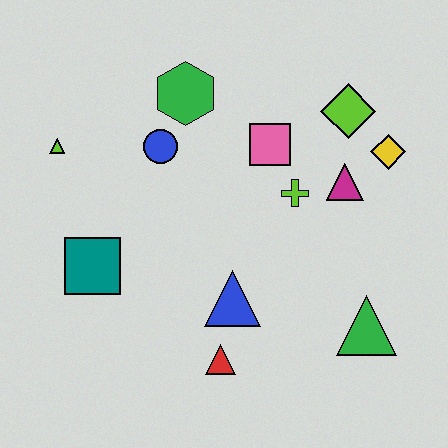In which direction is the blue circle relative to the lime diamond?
The blue circle is to the left of the lime diamond.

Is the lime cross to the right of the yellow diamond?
No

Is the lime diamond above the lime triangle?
Yes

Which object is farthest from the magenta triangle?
The lime triangle is farthest from the magenta triangle.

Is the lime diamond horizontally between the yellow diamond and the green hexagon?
Yes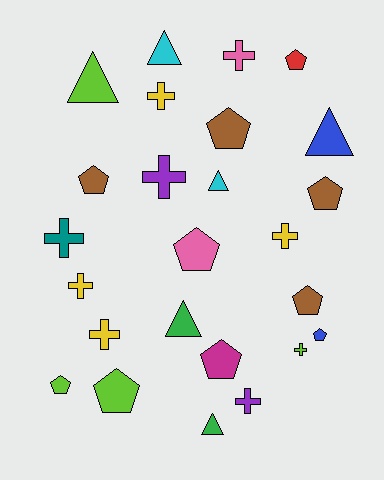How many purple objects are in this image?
There are 2 purple objects.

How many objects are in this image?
There are 25 objects.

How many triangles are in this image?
There are 6 triangles.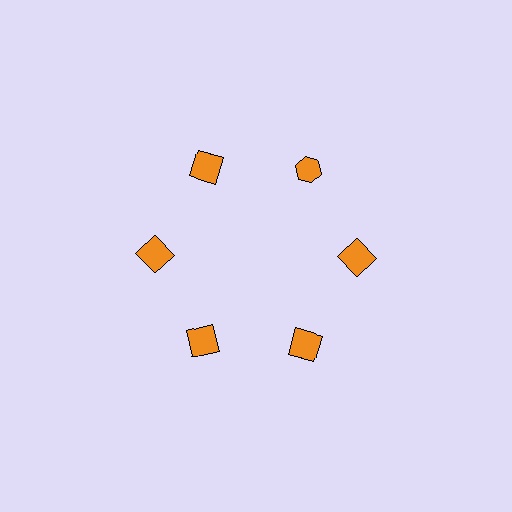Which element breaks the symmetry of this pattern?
The orange hexagon at roughly the 1 o'clock position breaks the symmetry. All other shapes are orange squares.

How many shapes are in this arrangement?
There are 6 shapes arranged in a ring pattern.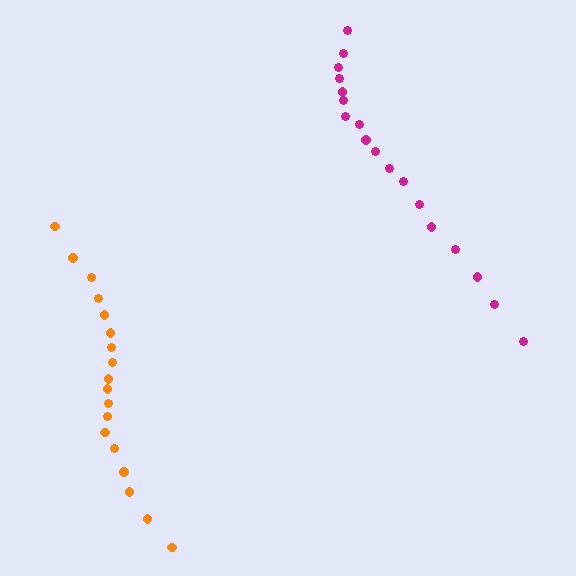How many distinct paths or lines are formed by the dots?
There are 2 distinct paths.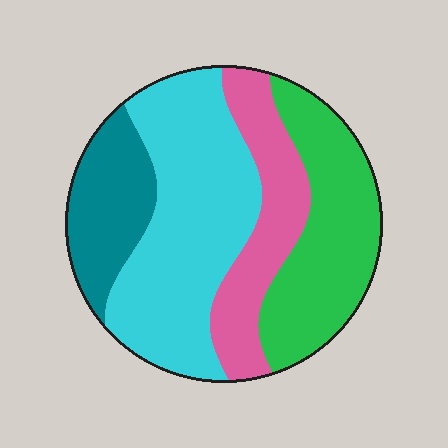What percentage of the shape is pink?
Pink takes up about one fifth (1/5) of the shape.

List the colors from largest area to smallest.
From largest to smallest: cyan, green, pink, teal.